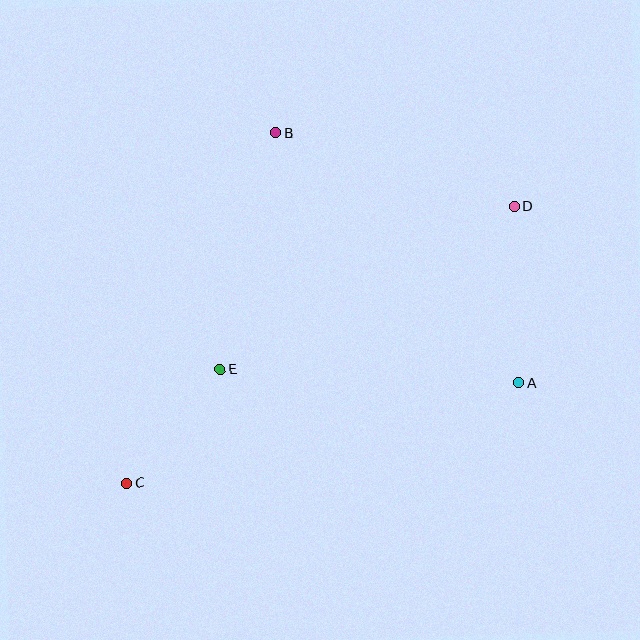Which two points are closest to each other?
Points C and E are closest to each other.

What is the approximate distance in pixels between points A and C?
The distance between A and C is approximately 405 pixels.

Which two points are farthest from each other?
Points C and D are farthest from each other.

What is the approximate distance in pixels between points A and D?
The distance between A and D is approximately 176 pixels.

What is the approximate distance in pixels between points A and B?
The distance between A and B is approximately 348 pixels.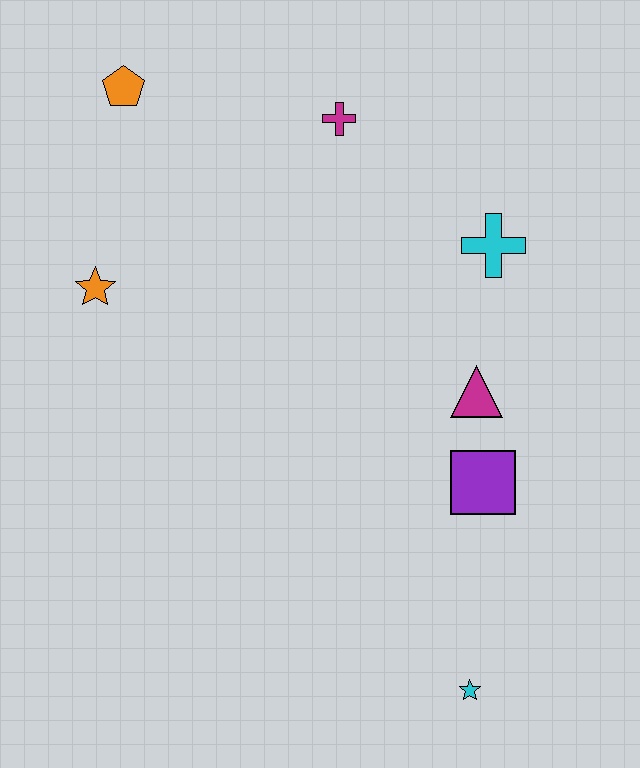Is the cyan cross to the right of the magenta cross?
Yes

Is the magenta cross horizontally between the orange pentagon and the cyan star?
Yes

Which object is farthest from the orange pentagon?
The cyan star is farthest from the orange pentagon.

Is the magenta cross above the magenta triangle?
Yes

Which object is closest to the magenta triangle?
The purple square is closest to the magenta triangle.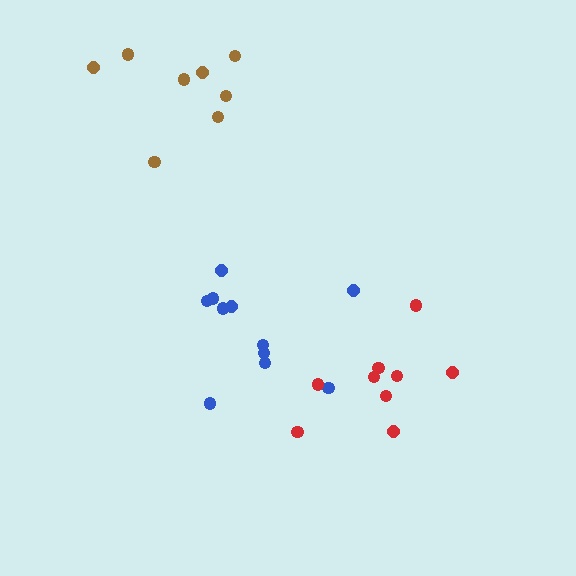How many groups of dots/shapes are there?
There are 3 groups.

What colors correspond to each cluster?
The clusters are colored: blue, red, brown.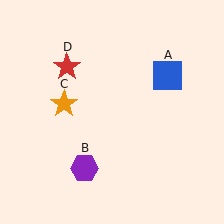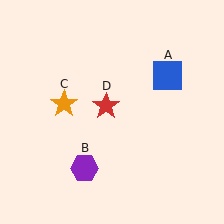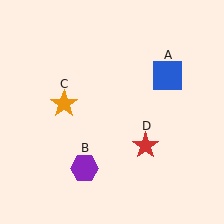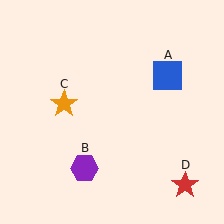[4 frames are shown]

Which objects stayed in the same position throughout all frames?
Blue square (object A) and purple hexagon (object B) and orange star (object C) remained stationary.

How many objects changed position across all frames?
1 object changed position: red star (object D).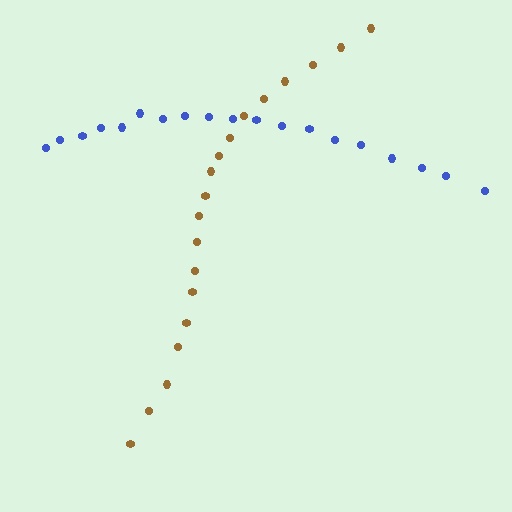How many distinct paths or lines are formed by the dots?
There are 2 distinct paths.